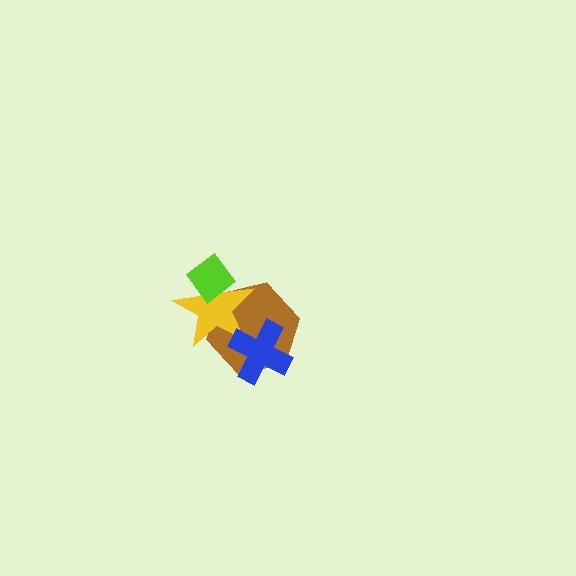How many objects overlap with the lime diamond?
2 objects overlap with the lime diamond.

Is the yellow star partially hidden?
Yes, it is partially covered by another shape.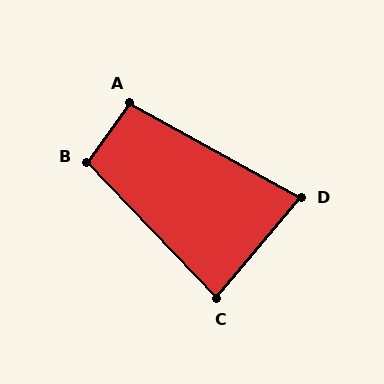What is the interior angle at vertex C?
Approximately 84 degrees (acute).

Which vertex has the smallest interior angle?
D, at approximately 79 degrees.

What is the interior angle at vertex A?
Approximately 96 degrees (obtuse).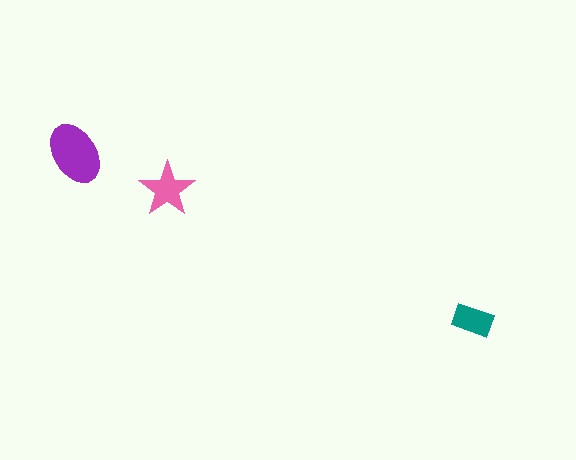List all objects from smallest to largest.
The teal rectangle, the pink star, the purple ellipse.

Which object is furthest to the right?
The teal rectangle is rightmost.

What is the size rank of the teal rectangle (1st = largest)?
3rd.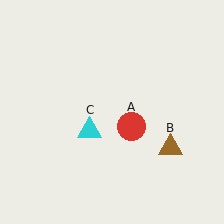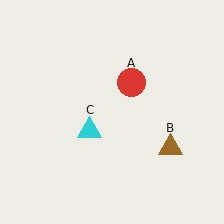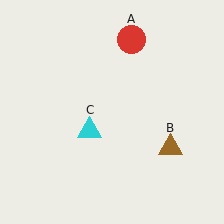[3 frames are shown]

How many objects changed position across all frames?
1 object changed position: red circle (object A).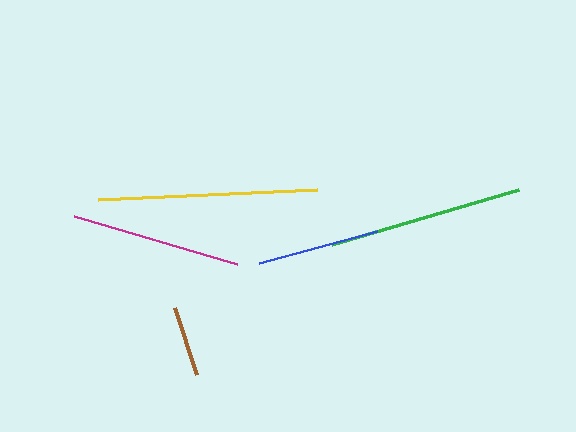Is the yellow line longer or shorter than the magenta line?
The yellow line is longer than the magenta line.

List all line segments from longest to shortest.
From longest to shortest: yellow, green, magenta, blue, brown.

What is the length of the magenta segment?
The magenta segment is approximately 170 pixels long.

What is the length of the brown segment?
The brown segment is approximately 70 pixels long.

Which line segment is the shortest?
The brown line is the shortest at approximately 70 pixels.